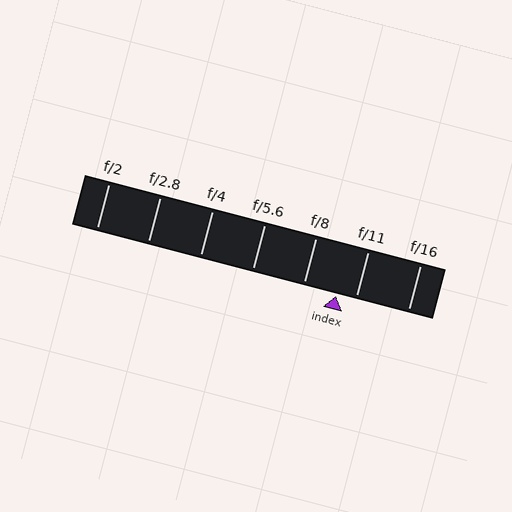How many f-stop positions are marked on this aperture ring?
There are 7 f-stop positions marked.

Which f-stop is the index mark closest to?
The index mark is closest to f/11.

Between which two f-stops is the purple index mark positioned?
The index mark is between f/8 and f/11.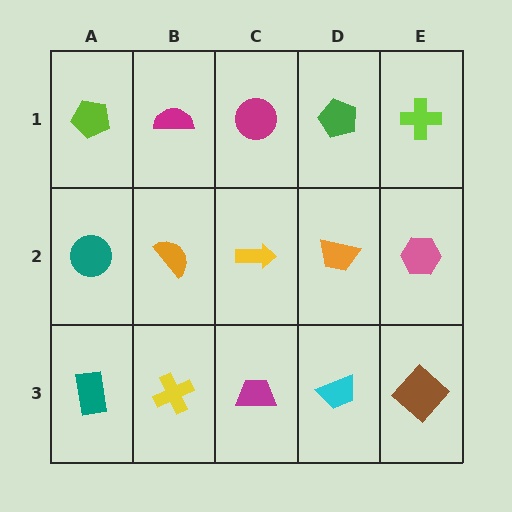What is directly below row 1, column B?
An orange semicircle.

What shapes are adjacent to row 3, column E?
A pink hexagon (row 2, column E), a cyan trapezoid (row 3, column D).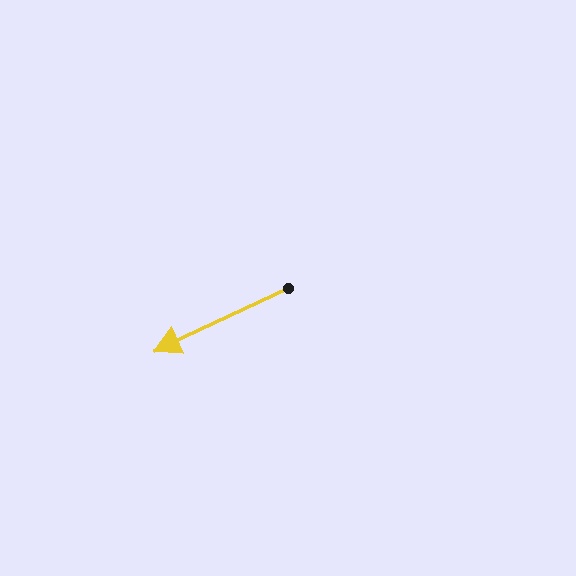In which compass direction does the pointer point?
Southwest.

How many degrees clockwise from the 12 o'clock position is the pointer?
Approximately 245 degrees.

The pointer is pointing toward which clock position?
Roughly 8 o'clock.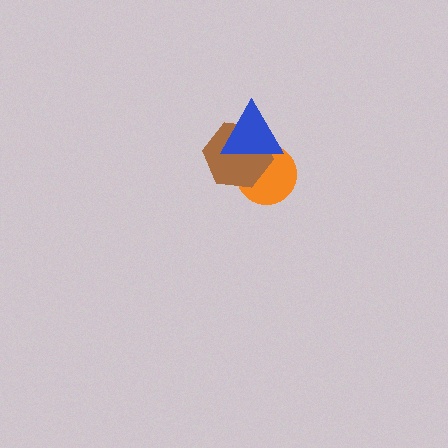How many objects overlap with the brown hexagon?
2 objects overlap with the brown hexagon.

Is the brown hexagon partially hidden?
Yes, it is partially covered by another shape.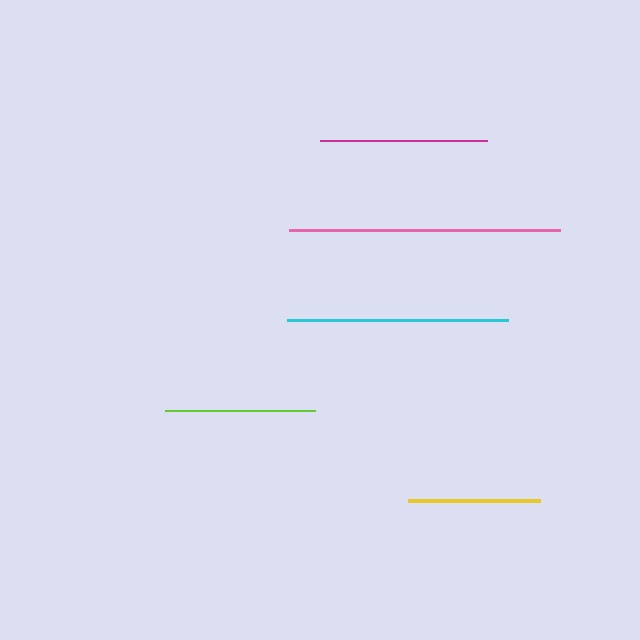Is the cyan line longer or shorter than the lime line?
The cyan line is longer than the lime line.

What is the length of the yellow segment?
The yellow segment is approximately 132 pixels long.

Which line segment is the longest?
The pink line is the longest at approximately 271 pixels.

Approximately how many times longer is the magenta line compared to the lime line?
The magenta line is approximately 1.1 times the length of the lime line.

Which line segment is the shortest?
The yellow line is the shortest at approximately 132 pixels.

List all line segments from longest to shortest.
From longest to shortest: pink, cyan, magenta, lime, yellow.